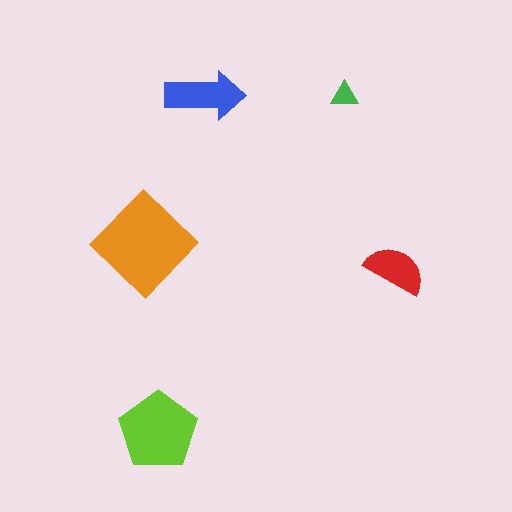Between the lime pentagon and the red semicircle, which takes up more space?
The lime pentagon.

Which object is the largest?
The orange diamond.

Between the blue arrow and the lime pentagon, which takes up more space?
The lime pentagon.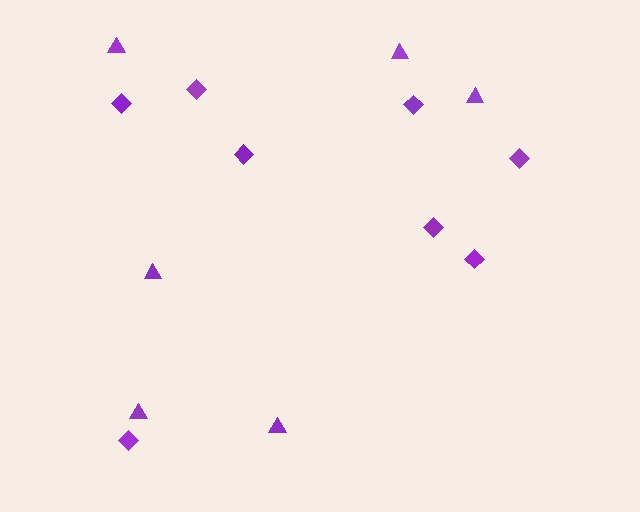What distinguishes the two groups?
There are 2 groups: one group of diamonds (8) and one group of triangles (6).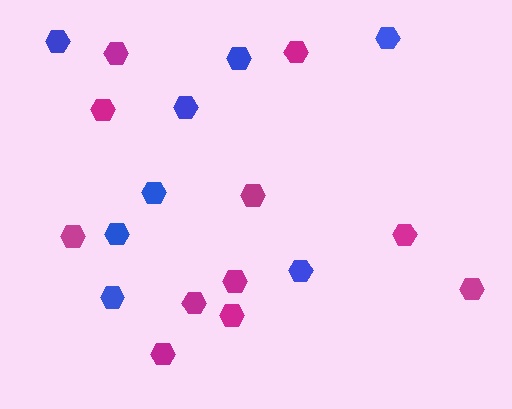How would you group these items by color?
There are 2 groups: one group of blue hexagons (8) and one group of magenta hexagons (11).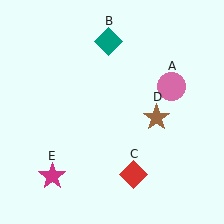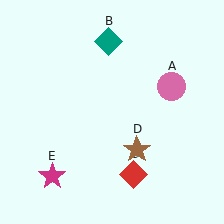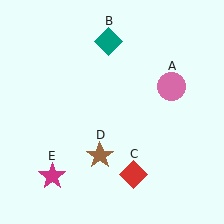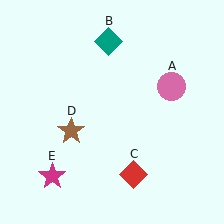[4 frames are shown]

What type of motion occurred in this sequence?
The brown star (object D) rotated clockwise around the center of the scene.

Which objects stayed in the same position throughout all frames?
Pink circle (object A) and teal diamond (object B) and red diamond (object C) and magenta star (object E) remained stationary.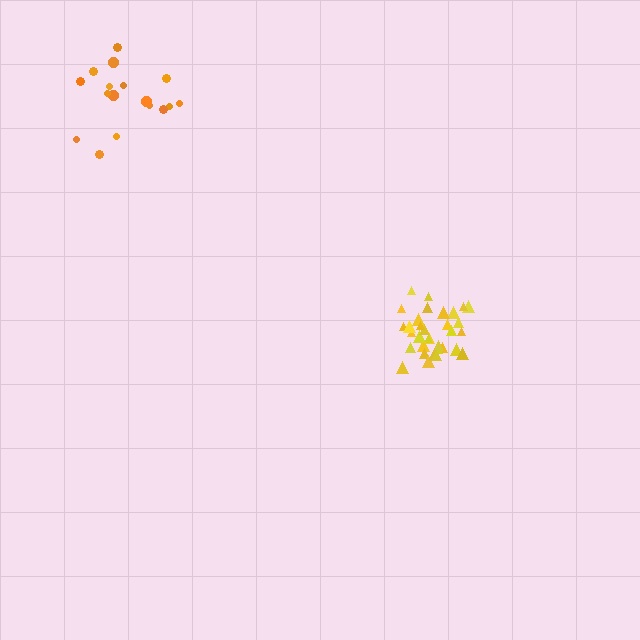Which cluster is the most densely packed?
Yellow.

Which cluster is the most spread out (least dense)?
Orange.